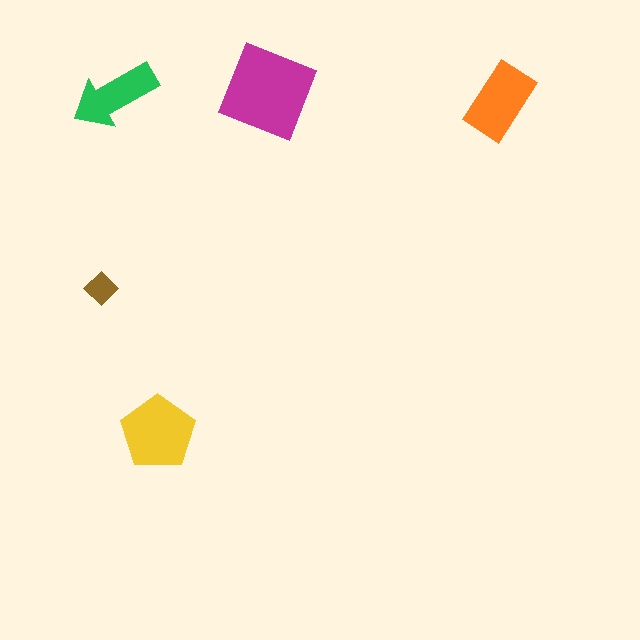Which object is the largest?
The magenta square.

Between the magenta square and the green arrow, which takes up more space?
The magenta square.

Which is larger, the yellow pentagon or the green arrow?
The yellow pentagon.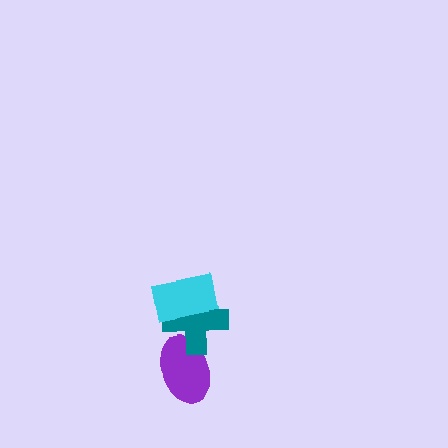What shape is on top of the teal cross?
The cyan rectangle is on top of the teal cross.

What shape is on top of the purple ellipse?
The teal cross is on top of the purple ellipse.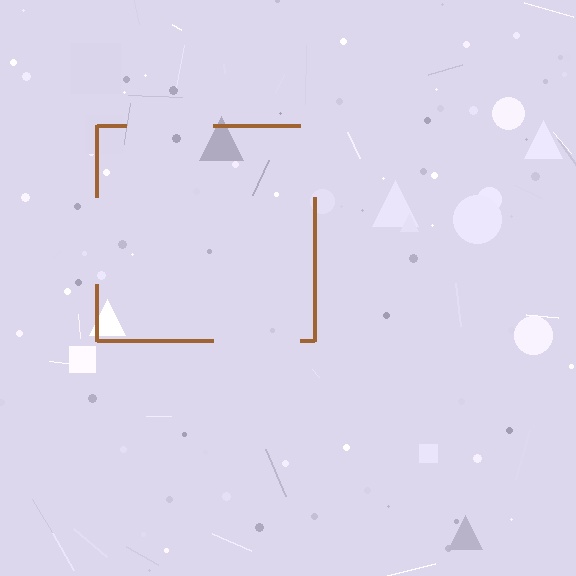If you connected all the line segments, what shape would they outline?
They would outline a square.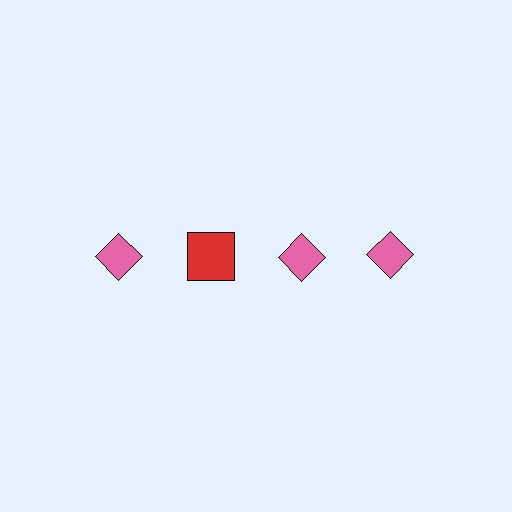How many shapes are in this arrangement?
There are 4 shapes arranged in a grid pattern.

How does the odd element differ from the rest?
It differs in both color (red instead of pink) and shape (square instead of diamond).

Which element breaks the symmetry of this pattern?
The red square in the top row, second from left column breaks the symmetry. All other shapes are pink diamonds.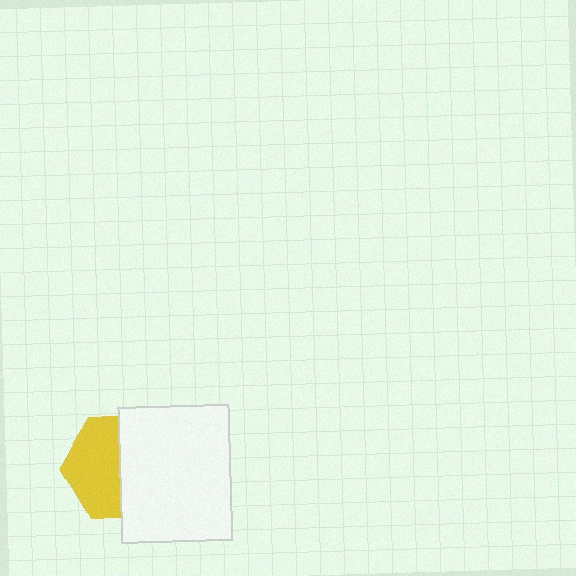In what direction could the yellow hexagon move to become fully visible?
The yellow hexagon could move left. That would shift it out from behind the white rectangle entirely.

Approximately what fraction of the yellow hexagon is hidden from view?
Roughly 50% of the yellow hexagon is hidden behind the white rectangle.